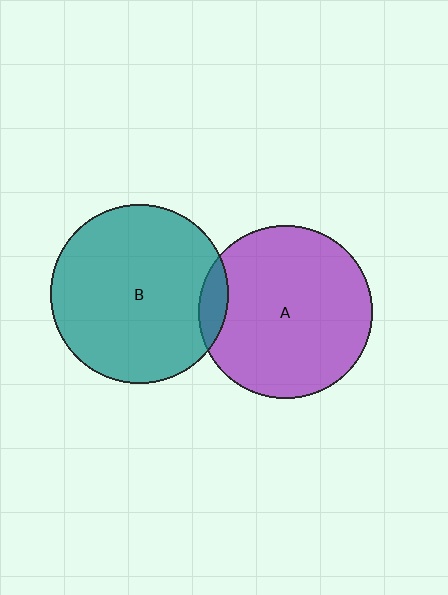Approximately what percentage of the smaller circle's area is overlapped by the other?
Approximately 10%.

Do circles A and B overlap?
Yes.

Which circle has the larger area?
Circle B (teal).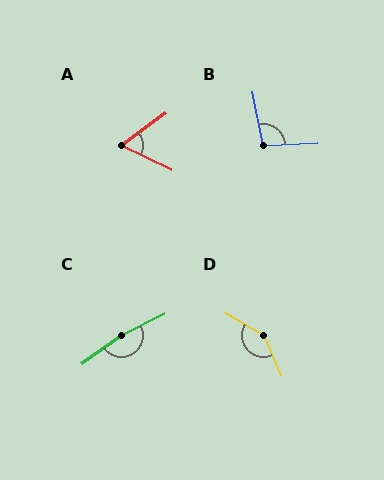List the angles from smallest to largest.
A (62°), B (98°), D (144°), C (170°).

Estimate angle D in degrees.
Approximately 144 degrees.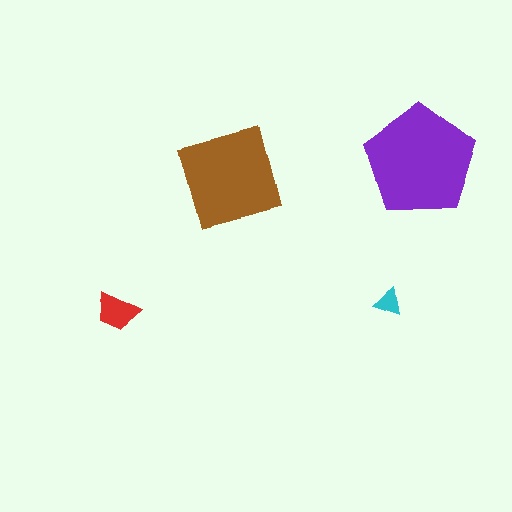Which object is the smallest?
The cyan triangle.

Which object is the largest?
The purple pentagon.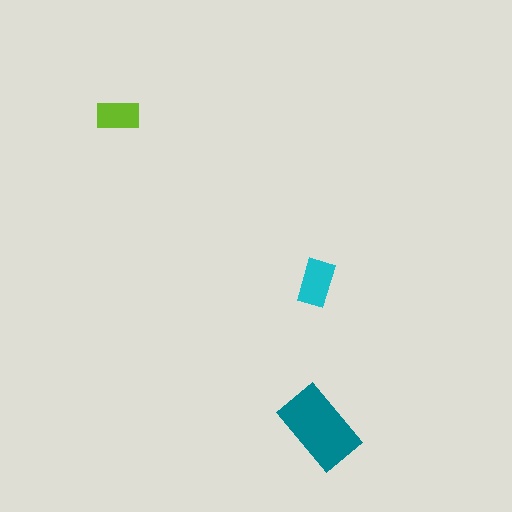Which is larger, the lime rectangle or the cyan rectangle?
The cyan one.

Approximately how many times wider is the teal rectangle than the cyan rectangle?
About 2 times wider.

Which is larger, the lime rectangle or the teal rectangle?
The teal one.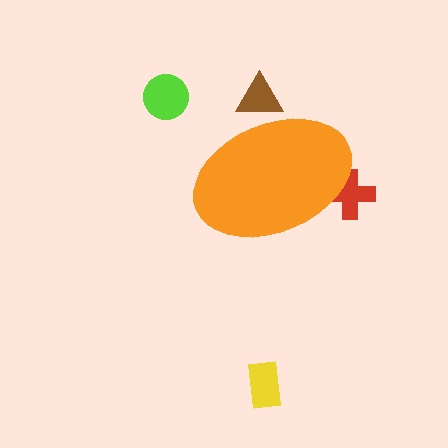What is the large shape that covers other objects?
An orange ellipse.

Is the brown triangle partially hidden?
Yes, the brown triangle is partially hidden behind the orange ellipse.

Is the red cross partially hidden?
Yes, the red cross is partially hidden behind the orange ellipse.